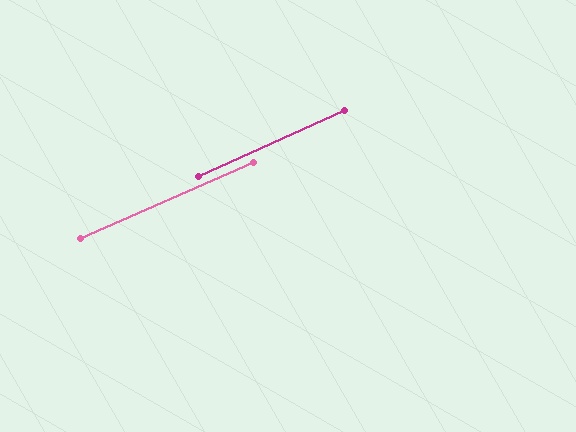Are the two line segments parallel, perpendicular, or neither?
Parallel — their directions differ by only 0.7°.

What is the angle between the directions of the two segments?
Approximately 1 degree.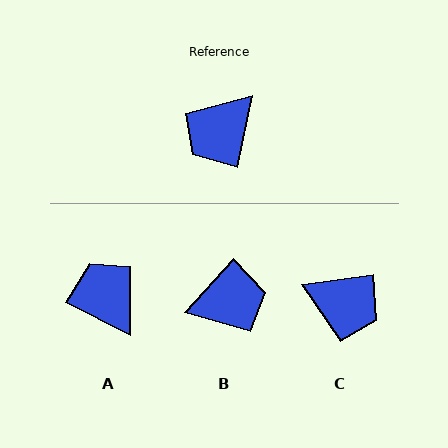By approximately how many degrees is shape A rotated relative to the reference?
Approximately 105 degrees clockwise.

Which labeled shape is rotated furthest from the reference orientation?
B, about 149 degrees away.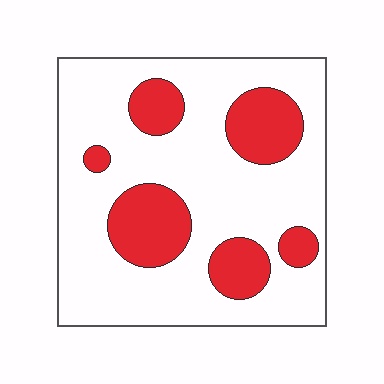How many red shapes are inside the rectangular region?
6.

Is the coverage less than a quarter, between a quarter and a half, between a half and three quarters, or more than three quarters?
Less than a quarter.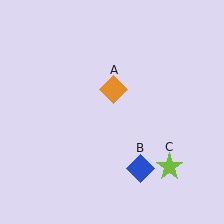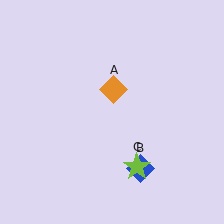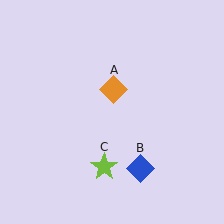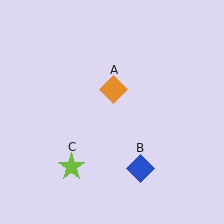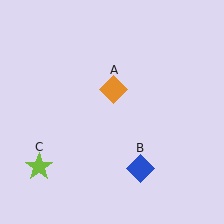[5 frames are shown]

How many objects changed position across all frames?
1 object changed position: lime star (object C).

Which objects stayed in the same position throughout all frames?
Orange diamond (object A) and blue diamond (object B) remained stationary.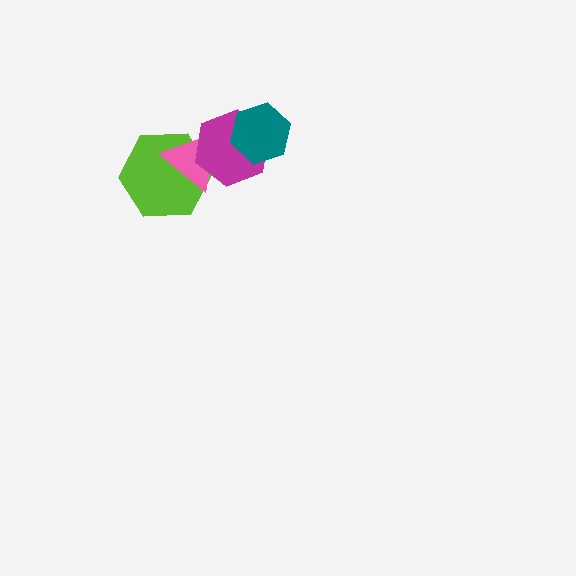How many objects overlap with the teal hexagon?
1 object overlaps with the teal hexagon.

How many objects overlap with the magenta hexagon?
3 objects overlap with the magenta hexagon.